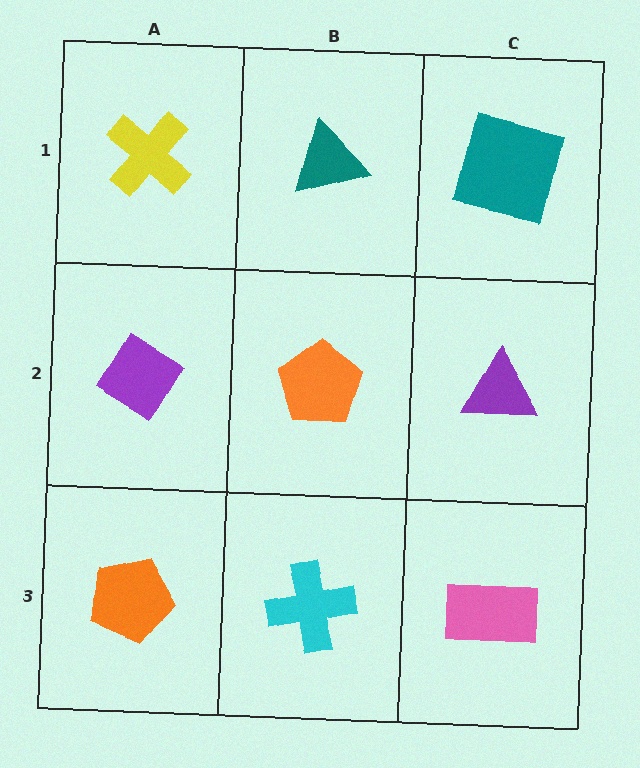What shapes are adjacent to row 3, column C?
A purple triangle (row 2, column C), a cyan cross (row 3, column B).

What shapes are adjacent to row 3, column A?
A purple diamond (row 2, column A), a cyan cross (row 3, column B).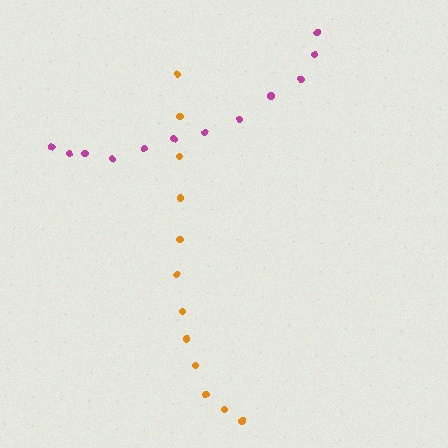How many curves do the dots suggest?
There are 2 distinct paths.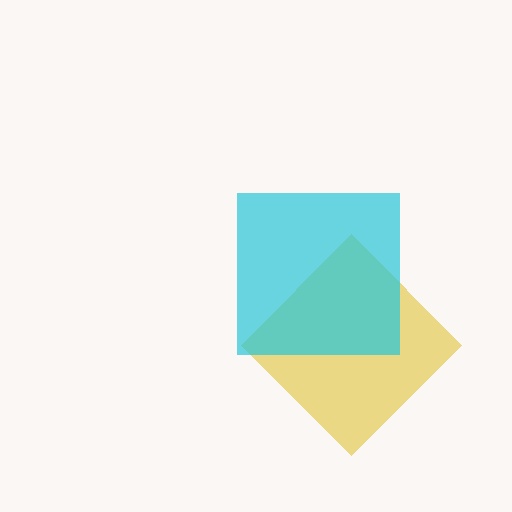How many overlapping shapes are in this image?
There are 2 overlapping shapes in the image.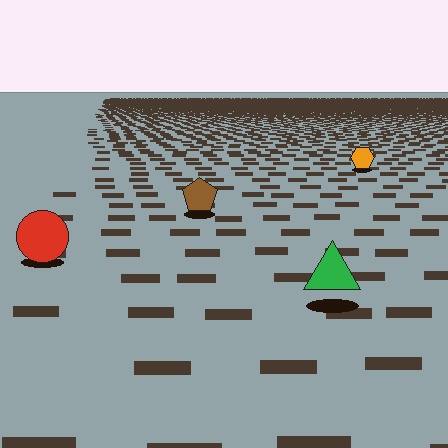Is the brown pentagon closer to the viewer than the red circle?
No. The red circle is closer — you can tell from the texture gradient: the ground texture is coarser near it.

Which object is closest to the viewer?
The green triangle is closest. The texture marks near it are larger and more spread out.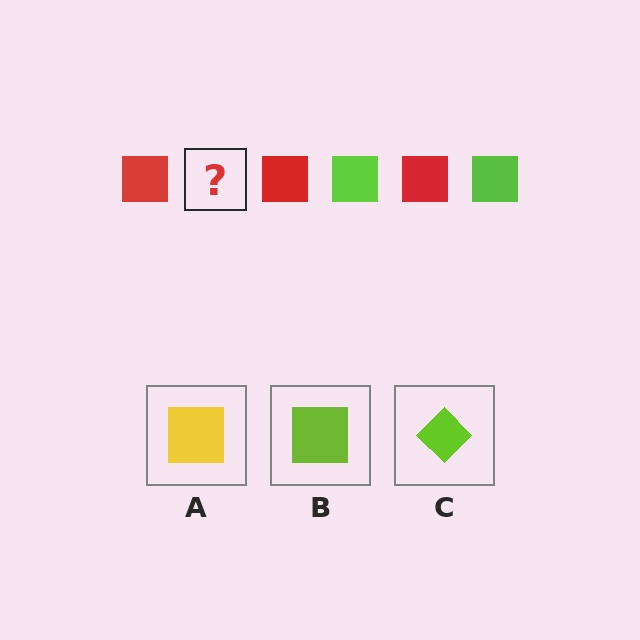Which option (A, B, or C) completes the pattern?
B.